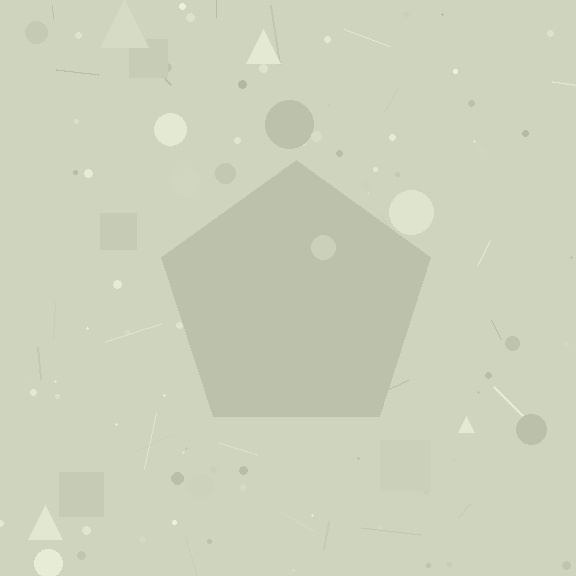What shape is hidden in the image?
A pentagon is hidden in the image.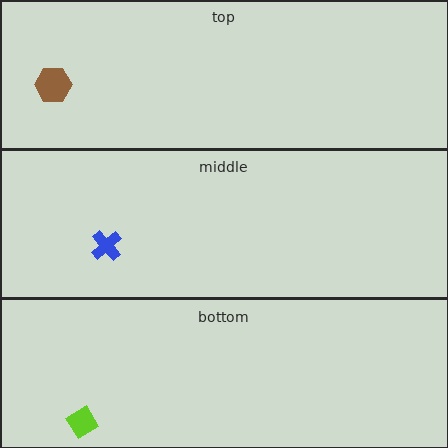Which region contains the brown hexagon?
The top region.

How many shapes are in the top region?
1.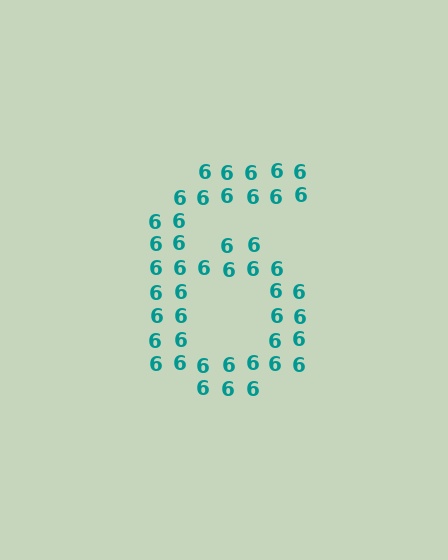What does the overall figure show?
The overall figure shows the digit 6.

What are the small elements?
The small elements are digit 6's.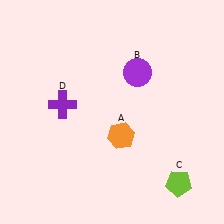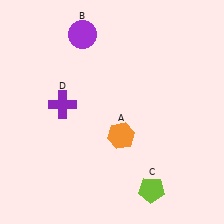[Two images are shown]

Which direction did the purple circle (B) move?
The purple circle (B) moved left.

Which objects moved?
The objects that moved are: the purple circle (B), the lime pentagon (C).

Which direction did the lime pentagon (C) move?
The lime pentagon (C) moved left.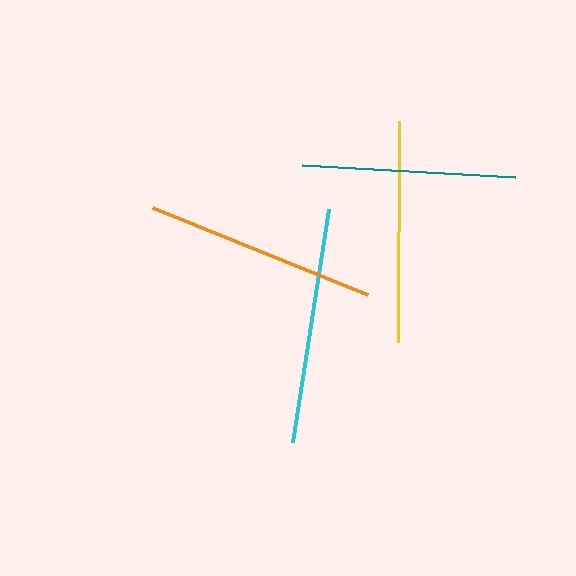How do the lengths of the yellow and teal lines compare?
The yellow and teal lines are approximately the same length.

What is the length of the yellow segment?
The yellow segment is approximately 221 pixels long.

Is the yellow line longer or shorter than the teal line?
The yellow line is longer than the teal line.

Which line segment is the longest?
The cyan line is the longest at approximately 236 pixels.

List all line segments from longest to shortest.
From longest to shortest: cyan, orange, yellow, teal.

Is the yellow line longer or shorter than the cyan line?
The cyan line is longer than the yellow line.